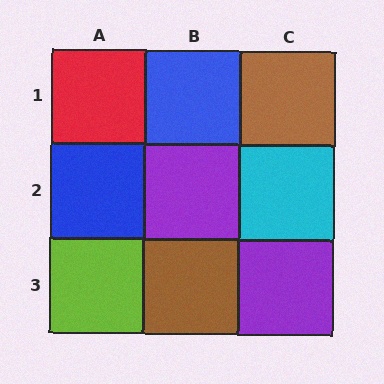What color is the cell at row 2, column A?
Blue.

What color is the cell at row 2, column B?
Purple.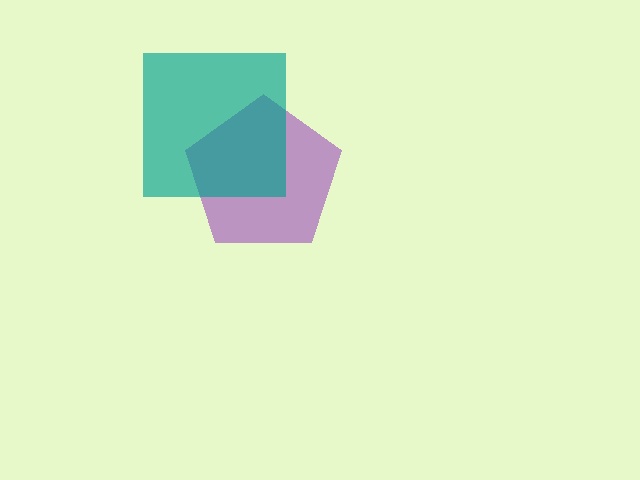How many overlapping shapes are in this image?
There are 2 overlapping shapes in the image.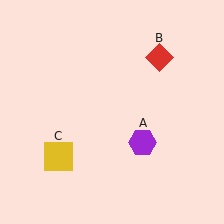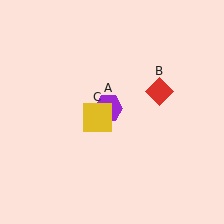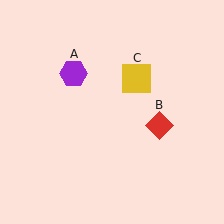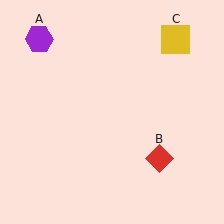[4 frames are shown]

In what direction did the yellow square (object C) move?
The yellow square (object C) moved up and to the right.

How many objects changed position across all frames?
3 objects changed position: purple hexagon (object A), red diamond (object B), yellow square (object C).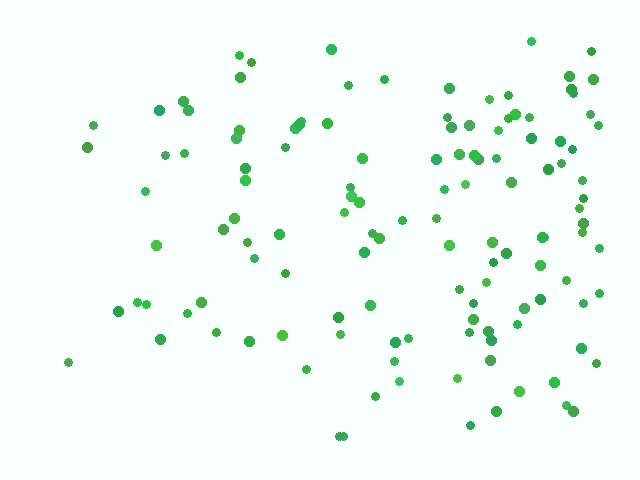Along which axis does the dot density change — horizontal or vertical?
Horizontal.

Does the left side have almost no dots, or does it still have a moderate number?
Still a moderate number, just noticeably fewer than the right.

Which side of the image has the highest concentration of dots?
The right.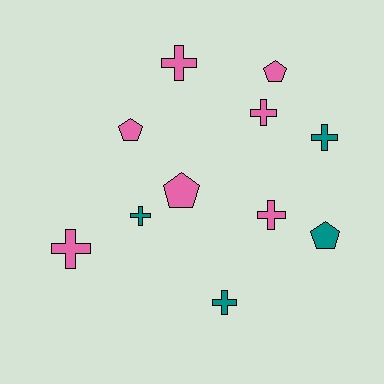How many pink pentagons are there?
There are 3 pink pentagons.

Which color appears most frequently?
Pink, with 7 objects.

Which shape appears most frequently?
Cross, with 7 objects.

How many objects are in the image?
There are 11 objects.